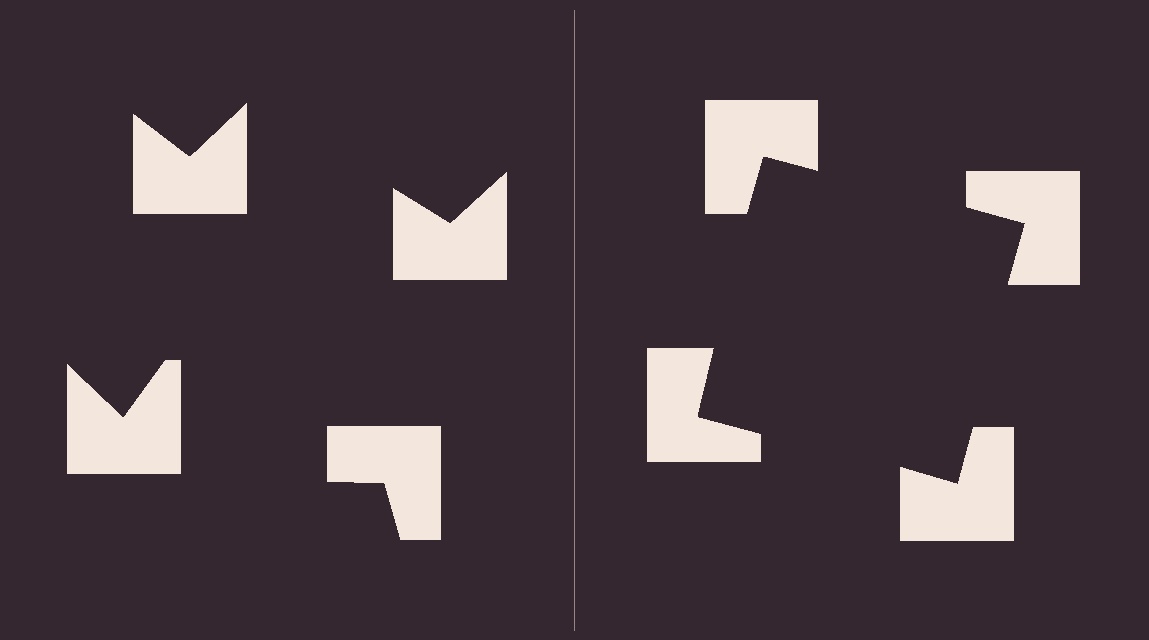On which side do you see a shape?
An illusory square appears on the right side. On the left side the wedge cuts are rotated, so no coherent shape forms.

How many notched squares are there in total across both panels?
8 — 4 on each side.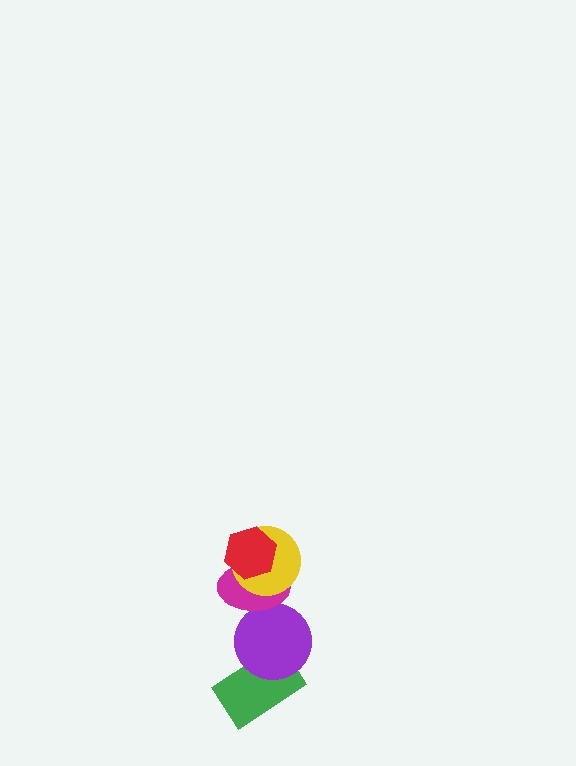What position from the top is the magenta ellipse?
The magenta ellipse is 3rd from the top.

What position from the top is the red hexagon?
The red hexagon is 1st from the top.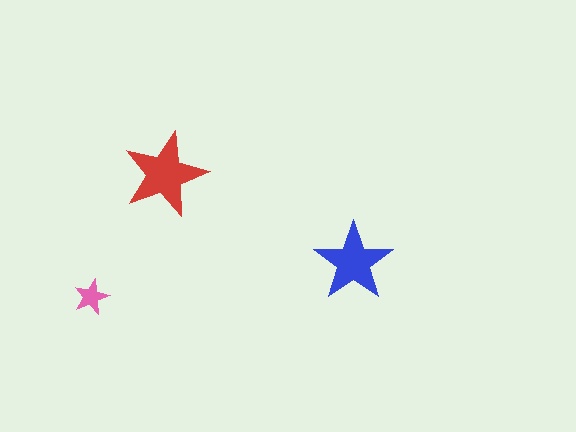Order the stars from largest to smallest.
the red one, the blue one, the pink one.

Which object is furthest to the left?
The pink star is leftmost.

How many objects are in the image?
There are 3 objects in the image.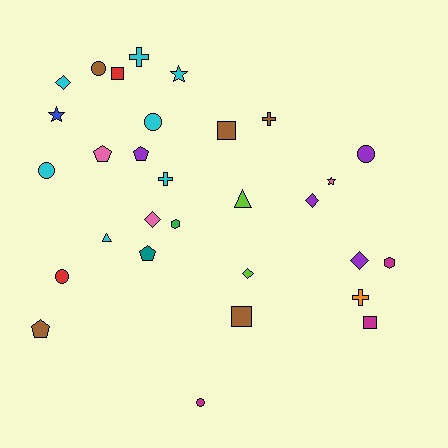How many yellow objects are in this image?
There are no yellow objects.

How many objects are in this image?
There are 30 objects.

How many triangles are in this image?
There are 2 triangles.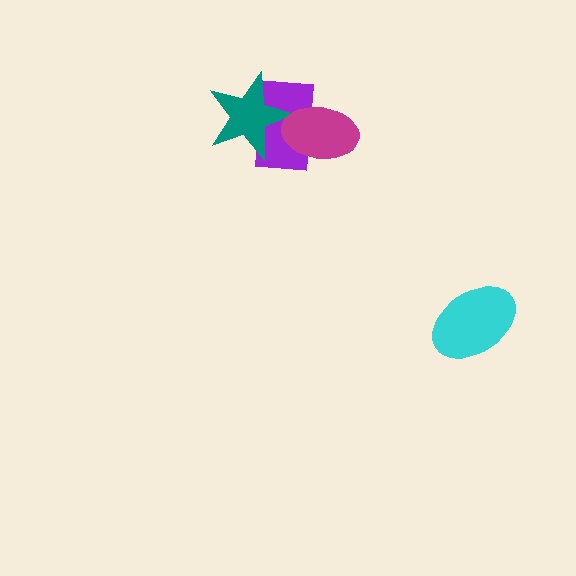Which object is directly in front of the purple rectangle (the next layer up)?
The teal star is directly in front of the purple rectangle.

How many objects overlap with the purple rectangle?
2 objects overlap with the purple rectangle.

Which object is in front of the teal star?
The magenta ellipse is in front of the teal star.